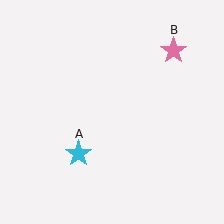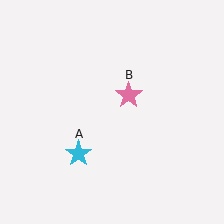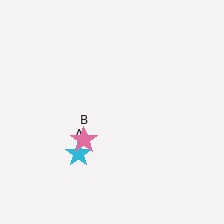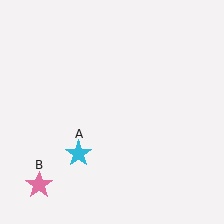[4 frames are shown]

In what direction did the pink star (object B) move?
The pink star (object B) moved down and to the left.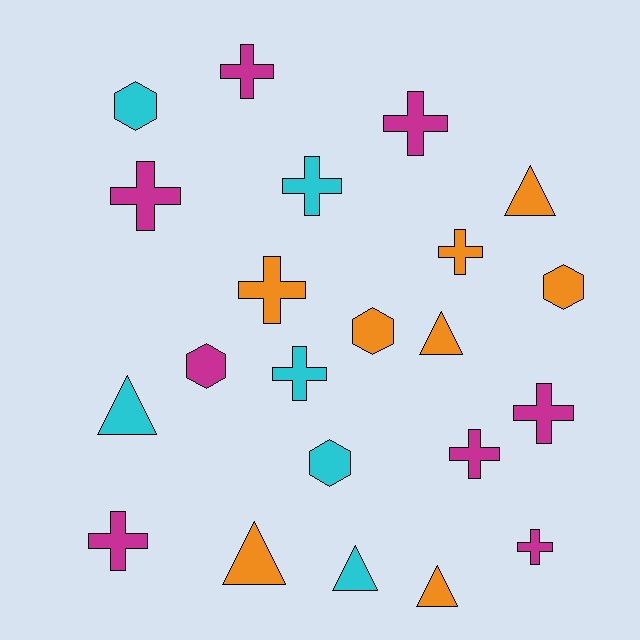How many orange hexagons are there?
There are 2 orange hexagons.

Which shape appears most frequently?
Cross, with 11 objects.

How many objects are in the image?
There are 22 objects.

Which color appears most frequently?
Magenta, with 8 objects.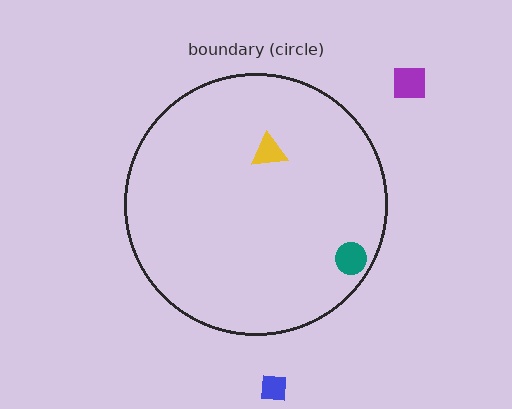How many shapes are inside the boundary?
2 inside, 2 outside.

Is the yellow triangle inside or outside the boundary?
Inside.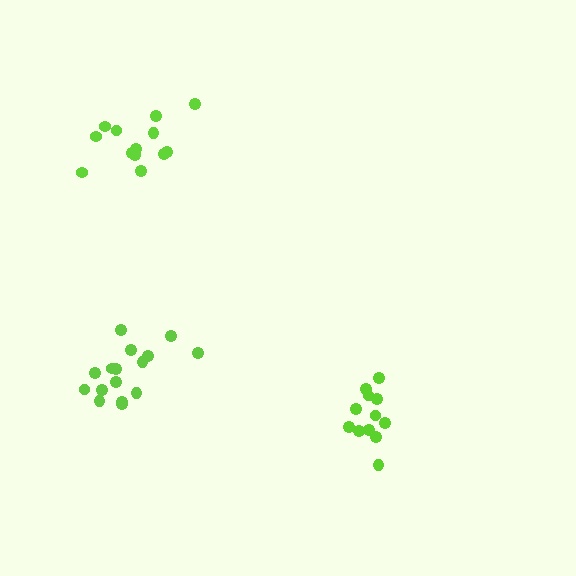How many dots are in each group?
Group 1: 16 dots, Group 2: 12 dots, Group 3: 13 dots (41 total).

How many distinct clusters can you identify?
There are 3 distinct clusters.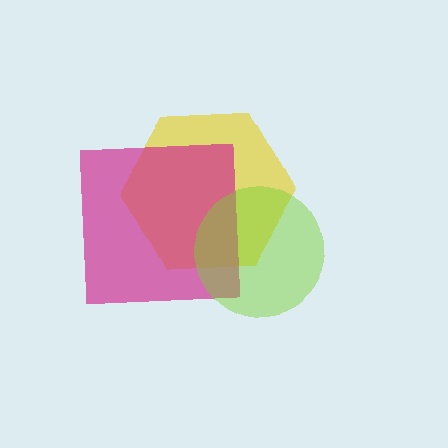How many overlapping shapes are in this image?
There are 3 overlapping shapes in the image.